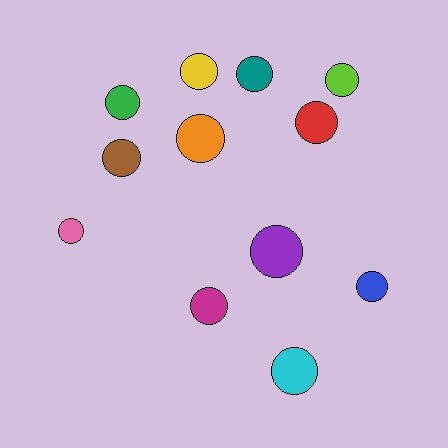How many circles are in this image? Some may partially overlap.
There are 12 circles.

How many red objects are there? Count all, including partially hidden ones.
There is 1 red object.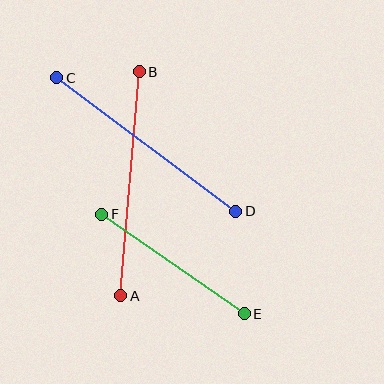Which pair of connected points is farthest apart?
Points A and B are farthest apart.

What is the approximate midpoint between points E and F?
The midpoint is at approximately (173, 264) pixels.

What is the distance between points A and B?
The distance is approximately 225 pixels.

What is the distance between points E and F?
The distance is approximately 174 pixels.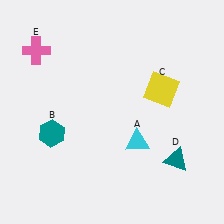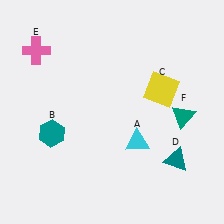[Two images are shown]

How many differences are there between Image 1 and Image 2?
There is 1 difference between the two images.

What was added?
A teal triangle (F) was added in Image 2.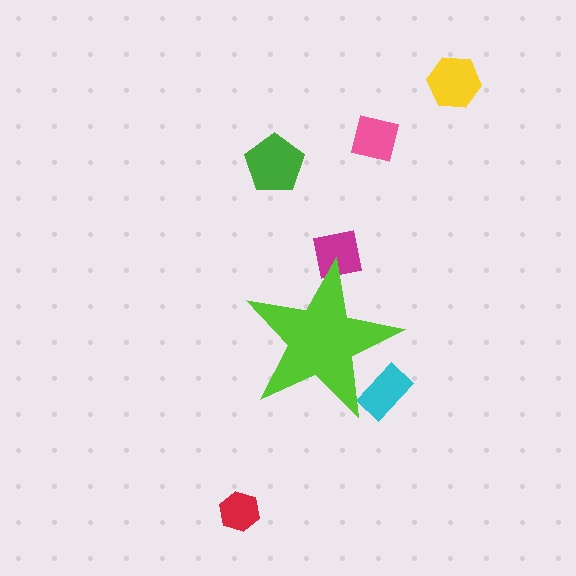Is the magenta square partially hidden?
Yes, the magenta square is partially hidden behind the lime star.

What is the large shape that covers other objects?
A lime star.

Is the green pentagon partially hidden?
No, the green pentagon is fully visible.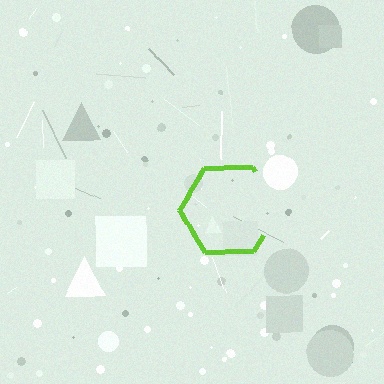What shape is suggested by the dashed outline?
The dashed outline suggests a hexagon.